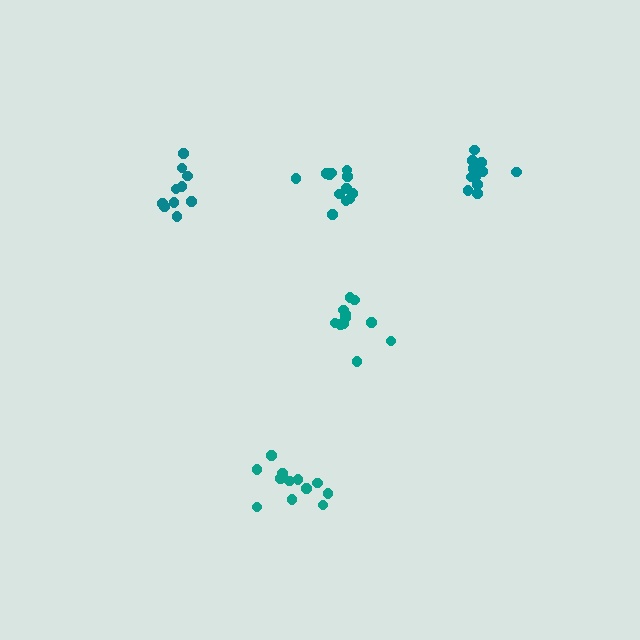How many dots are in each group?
Group 1: 12 dots, Group 2: 11 dots, Group 3: 13 dots, Group 4: 12 dots, Group 5: 10 dots (58 total).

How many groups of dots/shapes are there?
There are 5 groups.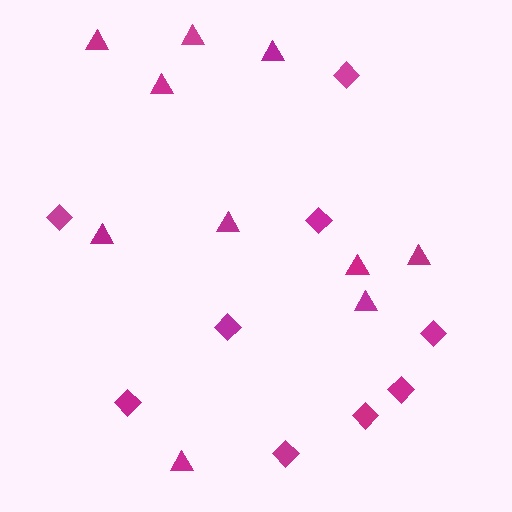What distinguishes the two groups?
There are 2 groups: one group of diamonds (9) and one group of triangles (10).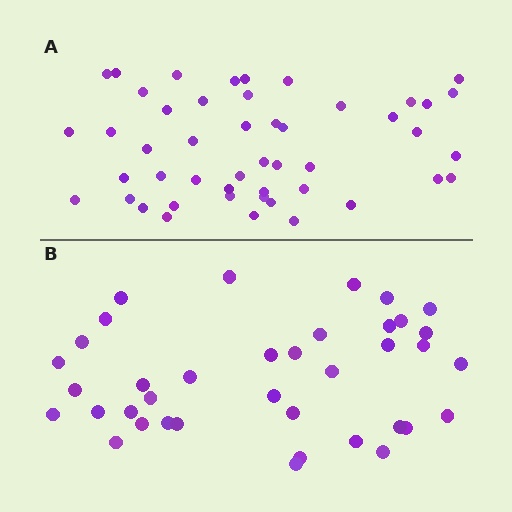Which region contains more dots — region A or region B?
Region A (the top region) has more dots.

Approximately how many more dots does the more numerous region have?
Region A has roughly 10 or so more dots than region B.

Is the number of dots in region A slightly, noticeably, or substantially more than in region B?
Region A has noticeably more, but not dramatically so. The ratio is roughly 1.3 to 1.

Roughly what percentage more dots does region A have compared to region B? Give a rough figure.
About 25% more.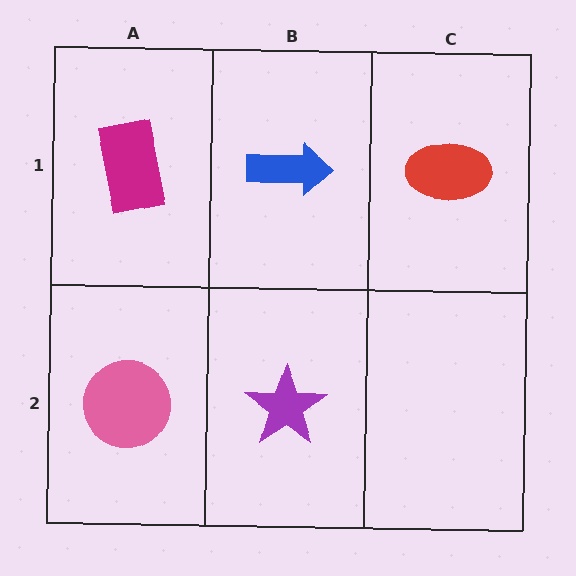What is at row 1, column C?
A red ellipse.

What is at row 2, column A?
A pink circle.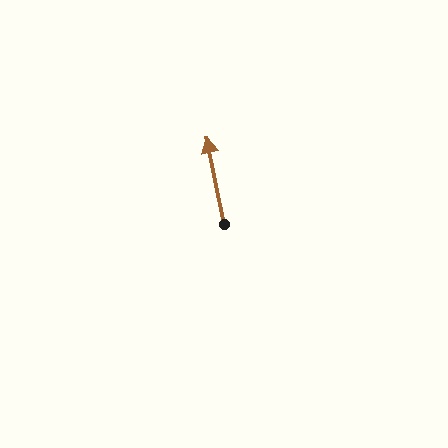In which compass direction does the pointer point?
North.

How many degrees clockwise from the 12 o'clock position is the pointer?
Approximately 349 degrees.